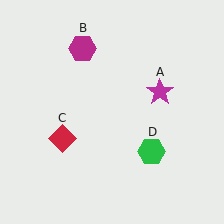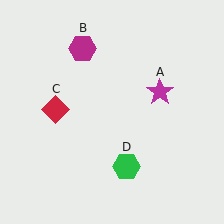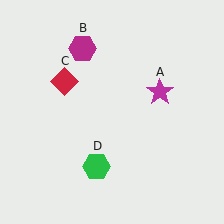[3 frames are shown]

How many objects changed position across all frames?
2 objects changed position: red diamond (object C), green hexagon (object D).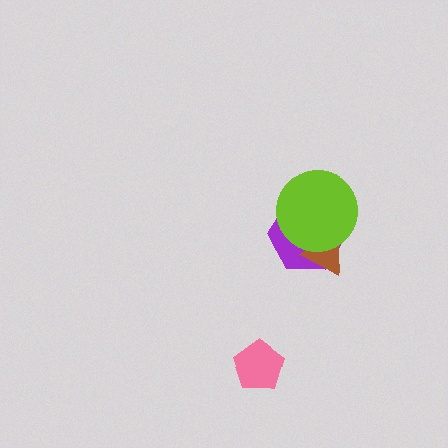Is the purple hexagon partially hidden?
Yes, it is partially covered by another shape.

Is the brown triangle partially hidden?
Yes, it is partially covered by another shape.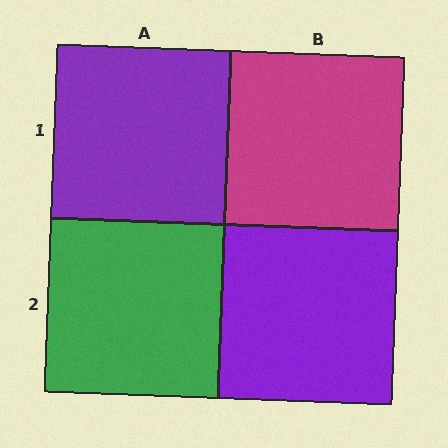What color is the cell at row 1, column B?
Magenta.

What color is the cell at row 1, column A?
Purple.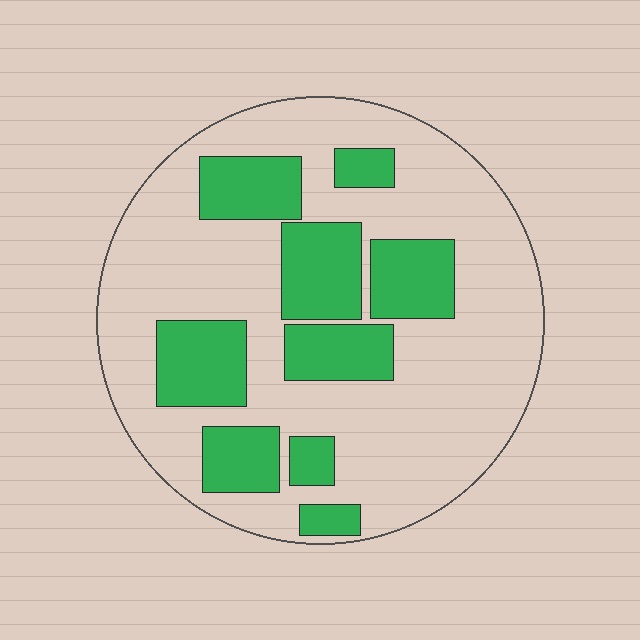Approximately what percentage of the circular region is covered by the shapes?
Approximately 30%.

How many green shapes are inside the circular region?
9.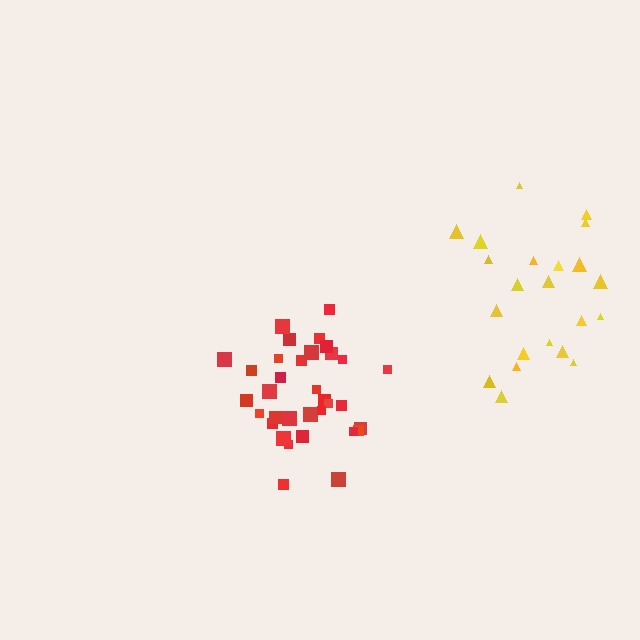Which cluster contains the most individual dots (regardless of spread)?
Red (34).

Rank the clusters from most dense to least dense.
red, yellow.